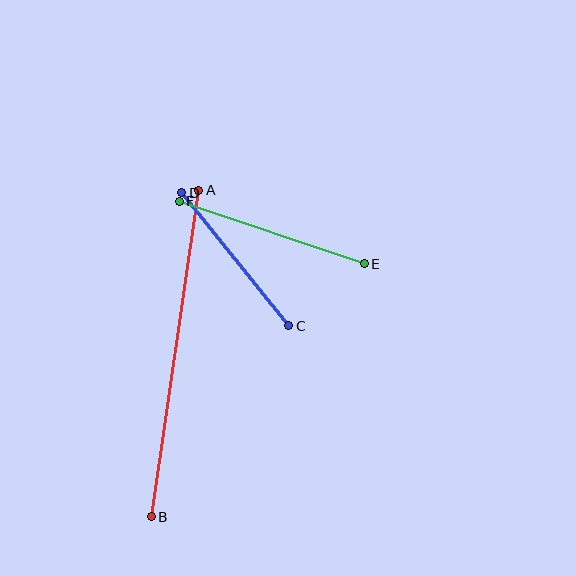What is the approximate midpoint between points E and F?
The midpoint is at approximately (272, 233) pixels.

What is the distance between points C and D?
The distance is approximately 171 pixels.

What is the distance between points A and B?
The distance is approximately 330 pixels.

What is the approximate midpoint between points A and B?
The midpoint is at approximately (175, 353) pixels.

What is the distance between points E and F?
The distance is approximately 195 pixels.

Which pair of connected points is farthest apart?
Points A and B are farthest apart.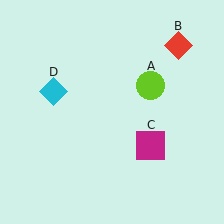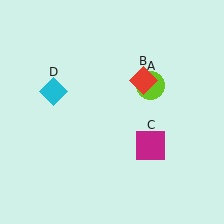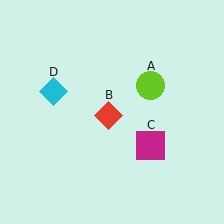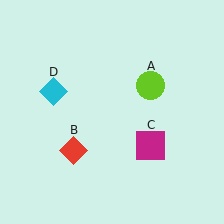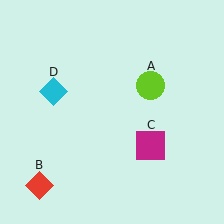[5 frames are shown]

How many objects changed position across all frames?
1 object changed position: red diamond (object B).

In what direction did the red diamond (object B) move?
The red diamond (object B) moved down and to the left.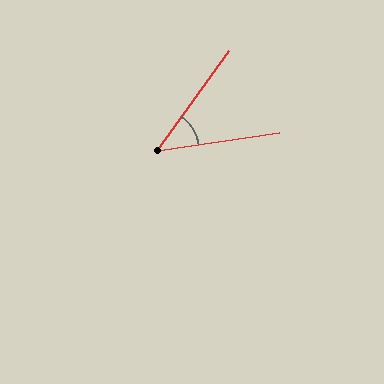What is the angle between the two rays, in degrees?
Approximately 46 degrees.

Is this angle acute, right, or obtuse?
It is acute.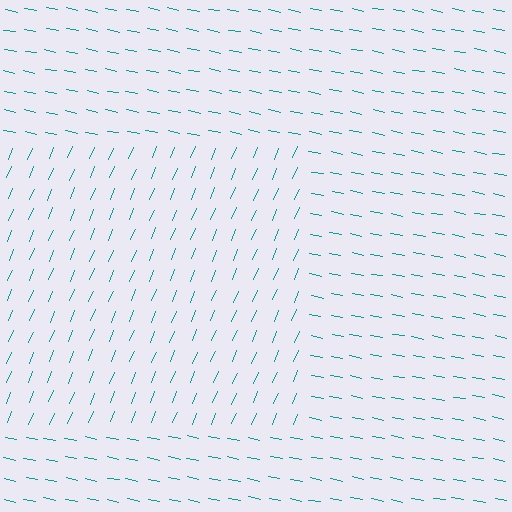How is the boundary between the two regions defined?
The boundary is defined purely by a change in line orientation (approximately 79 degrees difference). All lines are the same color and thickness.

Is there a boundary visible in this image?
Yes, there is a texture boundary formed by a change in line orientation.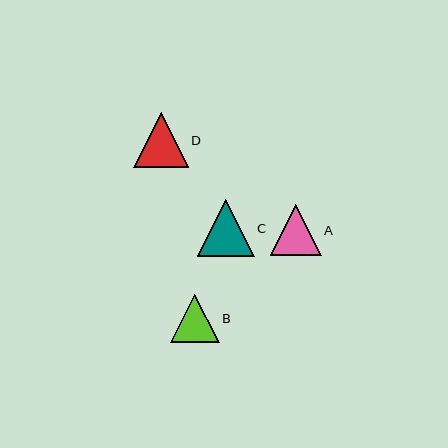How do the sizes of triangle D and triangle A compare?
Triangle D and triangle A are approximately the same size.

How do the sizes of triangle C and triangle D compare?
Triangle C and triangle D are approximately the same size.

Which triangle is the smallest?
Triangle B is the smallest with a size of approximately 49 pixels.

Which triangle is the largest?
Triangle C is the largest with a size of approximately 57 pixels.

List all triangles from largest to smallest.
From largest to smallest: C, D, A, B.